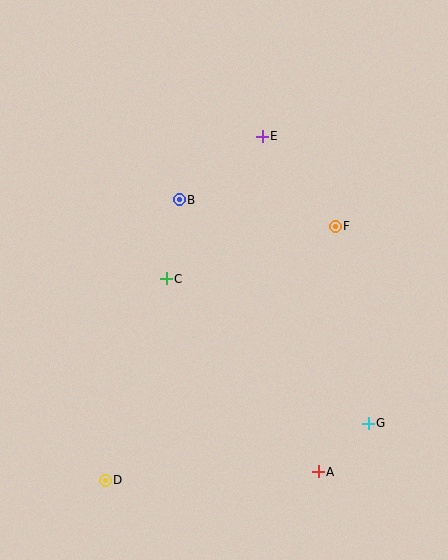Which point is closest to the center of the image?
Point C at (166, 279) is closest to the center.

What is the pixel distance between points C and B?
The distance between C and B is 80 pixels.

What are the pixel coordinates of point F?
Point F is at (335, 226).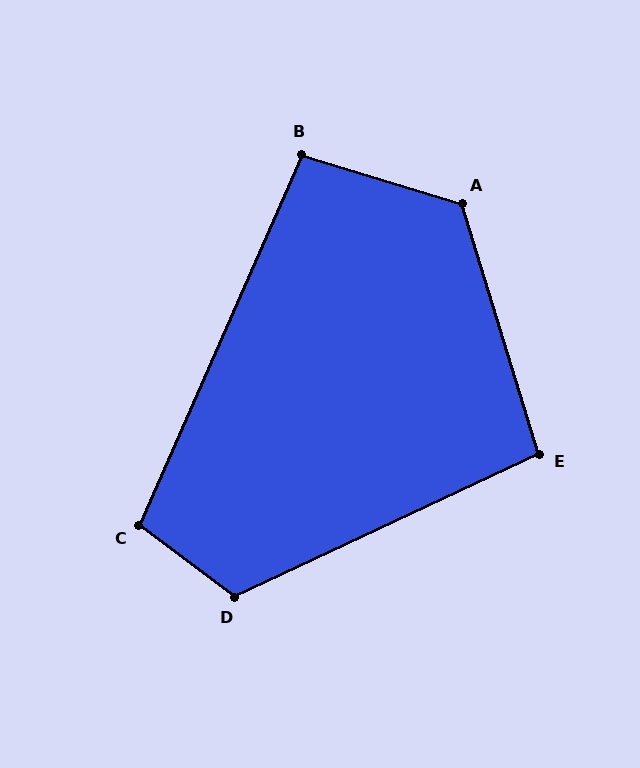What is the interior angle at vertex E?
Approximately 98 degrees (obtuse).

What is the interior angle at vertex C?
Approximately 103 degrees (obtuse).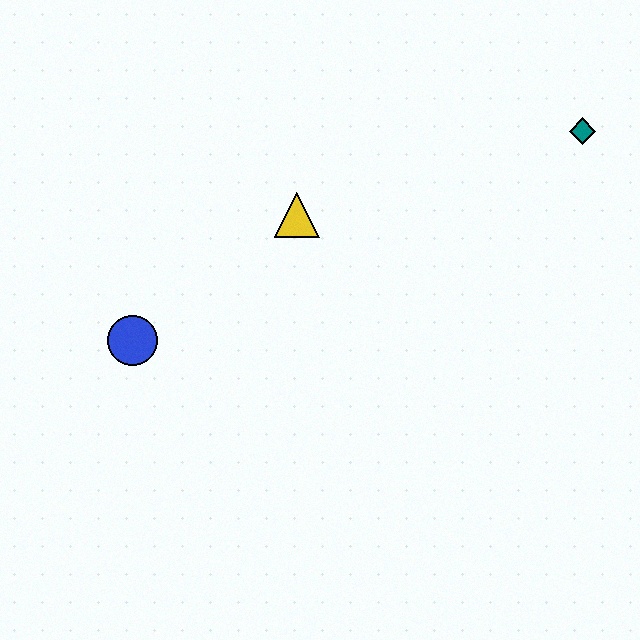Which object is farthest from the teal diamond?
The blue circle is farthest from the teal diamond.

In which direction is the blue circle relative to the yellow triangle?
The blue circle is to the left of the yellow triangle.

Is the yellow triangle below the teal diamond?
Yes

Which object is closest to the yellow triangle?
The blue circle is closest to the yellow triangle.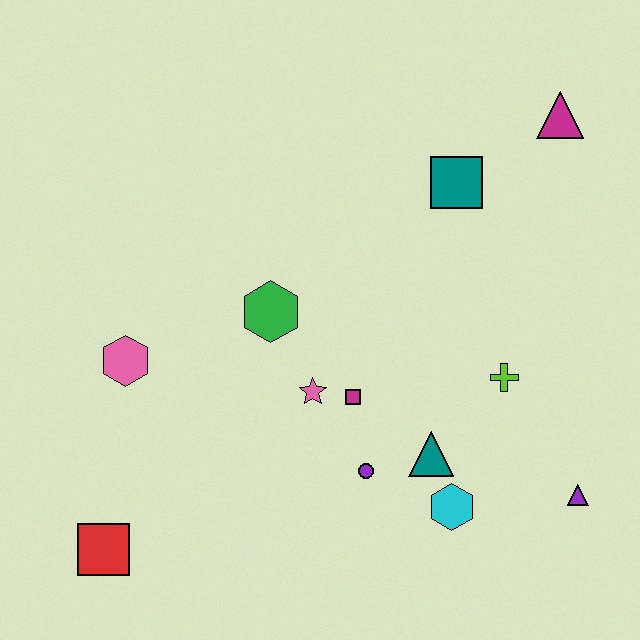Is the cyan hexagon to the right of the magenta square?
Yes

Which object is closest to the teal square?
The magenta triangle is closest to the teal square.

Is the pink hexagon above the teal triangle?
Yes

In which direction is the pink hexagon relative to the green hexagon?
The pink hexagon is to the left of the green hexagon.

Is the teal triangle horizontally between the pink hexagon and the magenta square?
No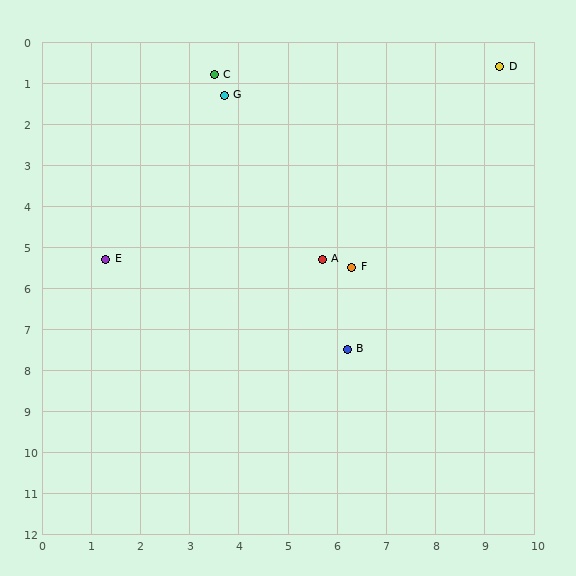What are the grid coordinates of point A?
Point A is at approximately (5.7, 5.3).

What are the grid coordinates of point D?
Point D is at approximately (9.3, 0.6).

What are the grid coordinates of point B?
Point B is at approximately (6.2, 7.5).